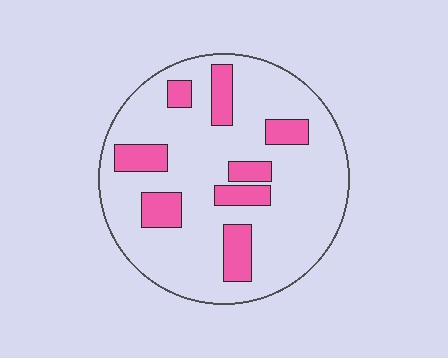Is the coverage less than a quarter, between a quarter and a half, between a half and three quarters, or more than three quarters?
Less than a quarter.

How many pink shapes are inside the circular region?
8.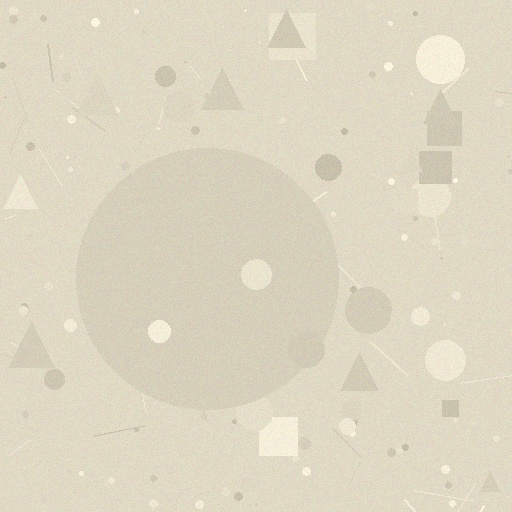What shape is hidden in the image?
A circle is hidden in the image.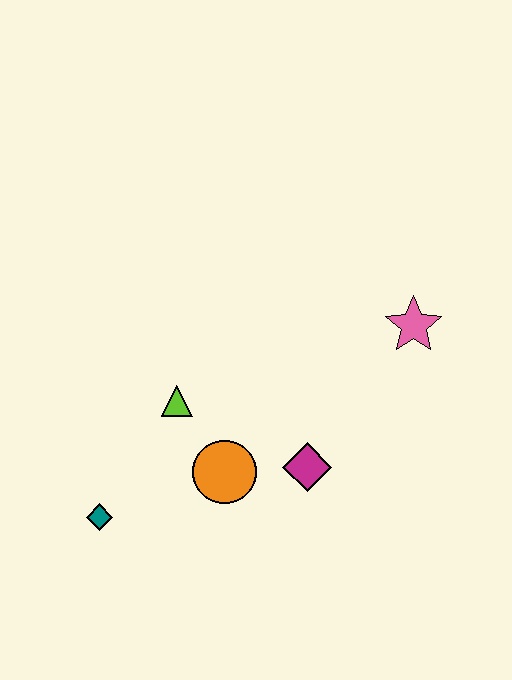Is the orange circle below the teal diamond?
No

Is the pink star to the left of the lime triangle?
No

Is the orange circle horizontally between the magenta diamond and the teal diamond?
Yes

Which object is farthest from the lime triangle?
The pink star is farthest from the lime triangle.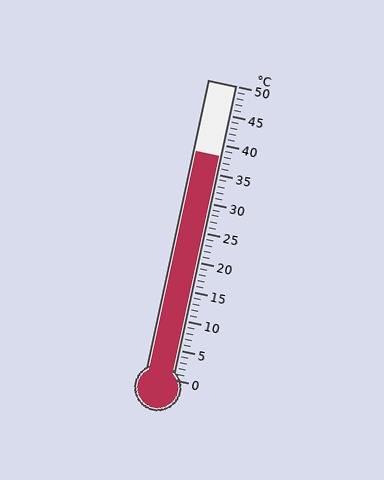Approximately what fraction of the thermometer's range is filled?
The thermometer is filled to approximately 75% of its range.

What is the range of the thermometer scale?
The thermometer scale ranges from 0°C to 50°C.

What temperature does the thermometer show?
The thermometer shows approximately 38°C.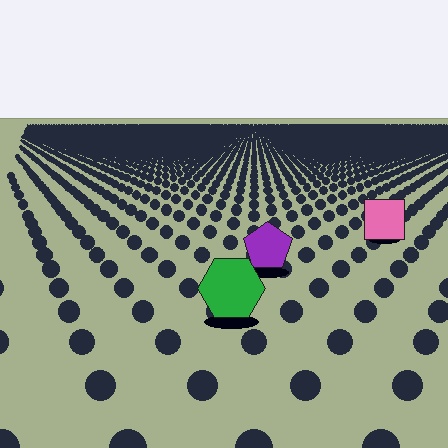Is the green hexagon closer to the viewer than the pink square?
Yes. The green hexagon is closer — you can tell from the texture gradient: the ground texture is coarser near it.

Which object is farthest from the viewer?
The pink square is farthest from the viewer. It appears smaller and the ground texture around it is denser.